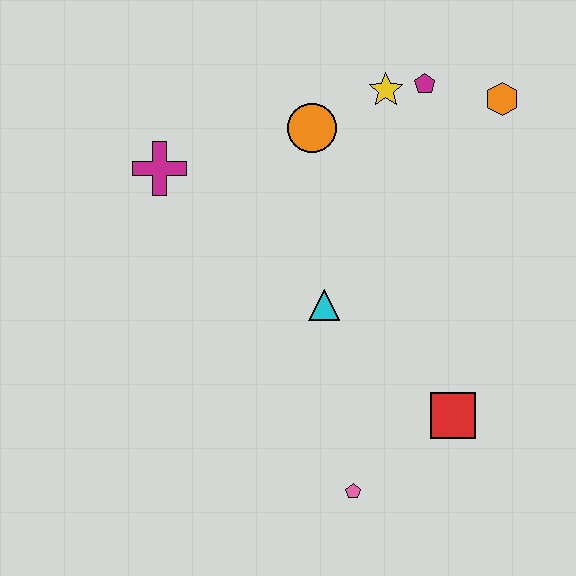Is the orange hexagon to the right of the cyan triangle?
Yes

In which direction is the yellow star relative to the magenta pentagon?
The yellow star is to the left of the magenta pentagon.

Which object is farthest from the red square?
The magenta cross is farthest from the red square.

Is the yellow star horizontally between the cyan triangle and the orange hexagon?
Yes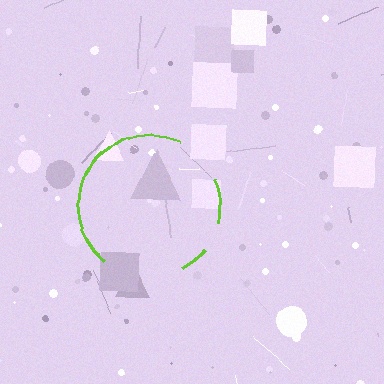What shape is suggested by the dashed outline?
The dashed outline suggests a circle.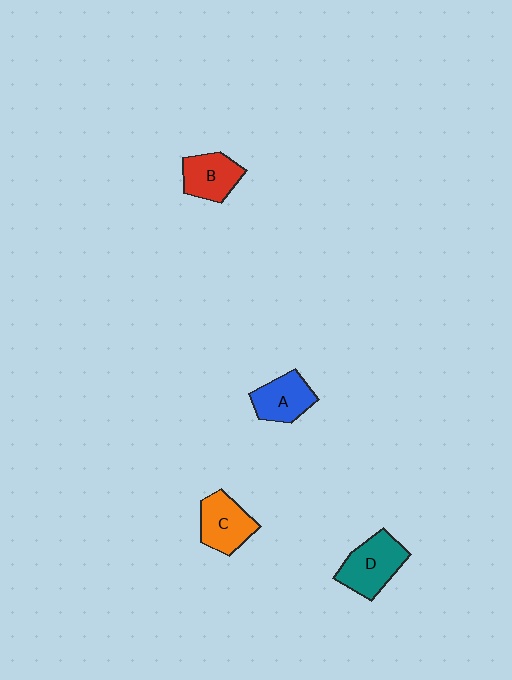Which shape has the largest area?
Shape D (teal).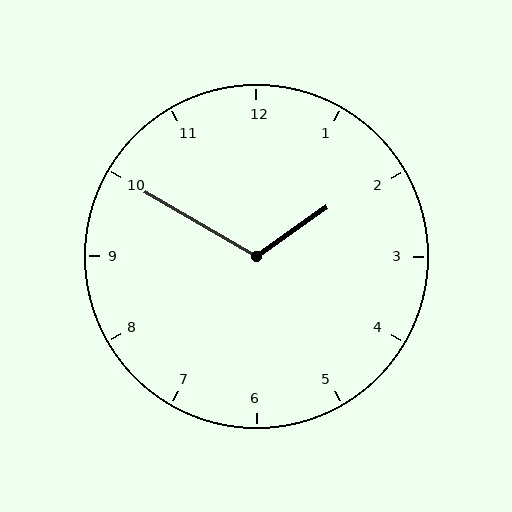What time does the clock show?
1:50.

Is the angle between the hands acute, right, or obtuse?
It is obtuse.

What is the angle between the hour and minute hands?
Approximately 115 degrees.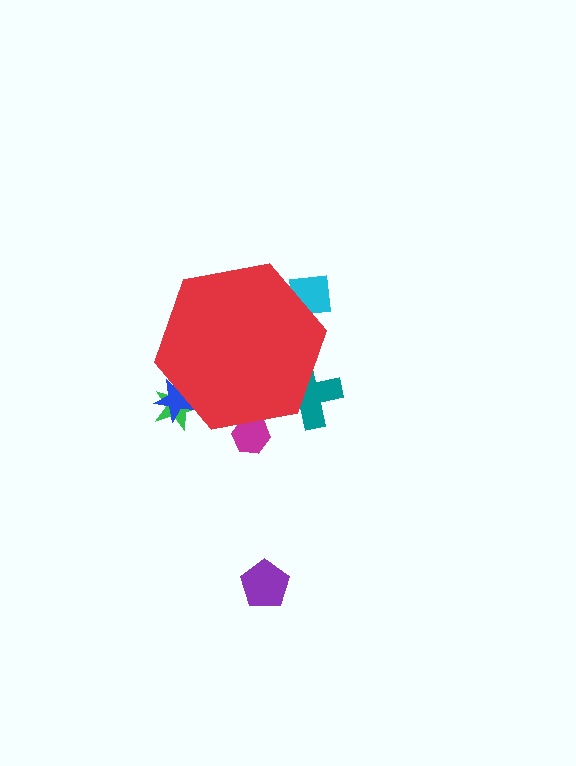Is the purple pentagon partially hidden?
No, the purple pentagon is fully visible.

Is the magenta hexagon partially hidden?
Yes, the magenta hexagon is partially hidden behind the red hexagon.